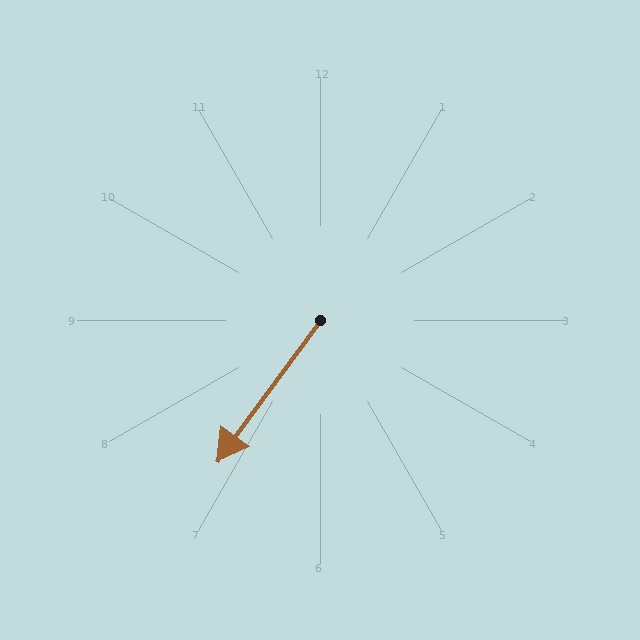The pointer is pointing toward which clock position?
Roughly 7 o'clock.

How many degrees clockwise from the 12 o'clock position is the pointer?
Approximately 216 degrees.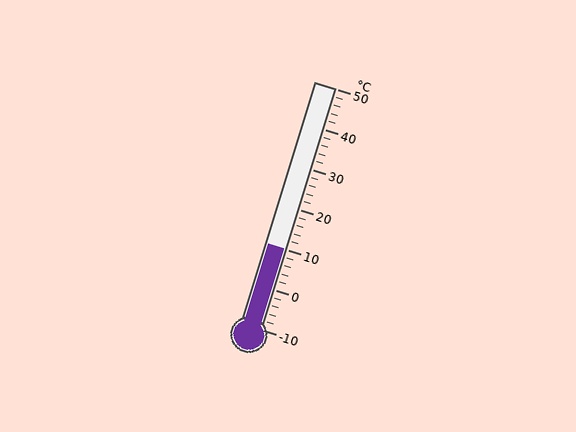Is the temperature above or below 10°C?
The temperature is at 10°C.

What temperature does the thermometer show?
The thermometer shows approximately 10°C.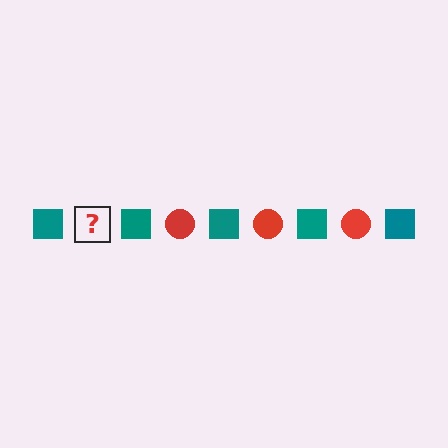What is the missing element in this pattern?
The missing element is a red circle.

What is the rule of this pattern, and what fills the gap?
The rule is that the pattern alternates between teal square and red circle. The gap should be filled with a red circle.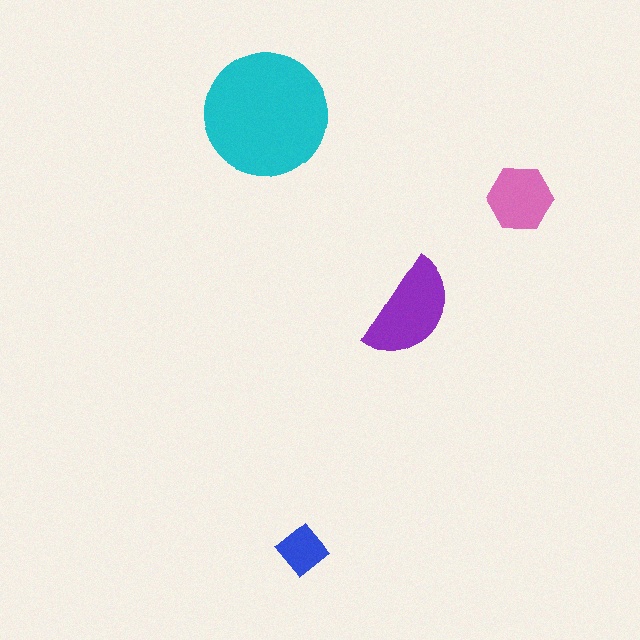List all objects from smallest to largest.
The blue diamond, the pink hexagon, the purple semicircle, the cyan circle.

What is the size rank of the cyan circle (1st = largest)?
1st.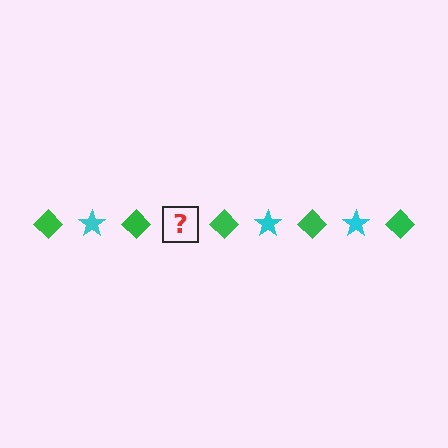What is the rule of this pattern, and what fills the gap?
The rule is that the pattern alternates between green diamond and cyan star. The gap should be filled with a cyan star.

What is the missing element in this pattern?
The missing element is a cyan star.